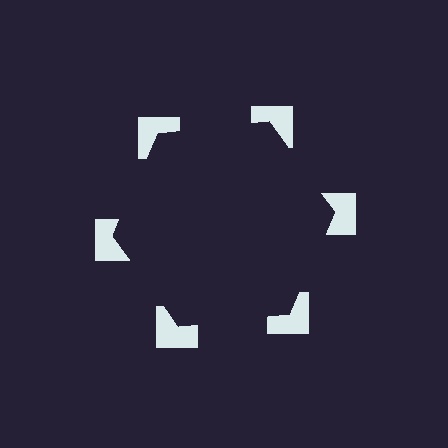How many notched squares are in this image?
There are 6 — one at each vertex of the illusory hexagon.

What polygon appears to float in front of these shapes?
An illusory hexagon — its edges are inferred from the aligned wedge cuts in the notched squares, not physically drawn.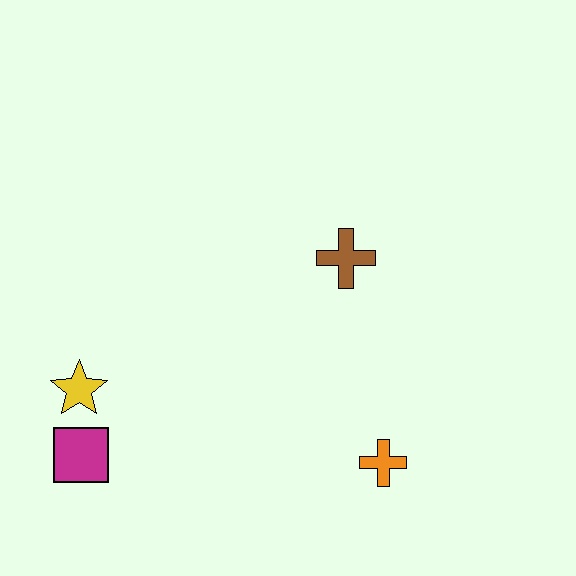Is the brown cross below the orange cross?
No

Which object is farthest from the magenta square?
The brown cross is farthest from the magenta square.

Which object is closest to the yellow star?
The magenta square is closest to the yellow star.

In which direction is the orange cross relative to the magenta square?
The orange cross is to the right of the magenta square.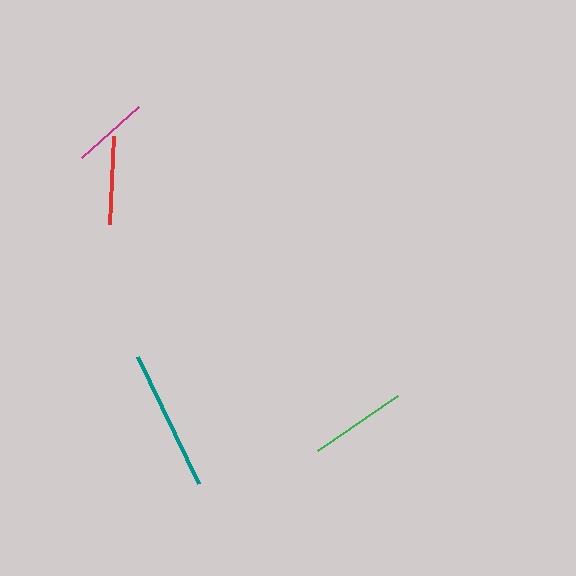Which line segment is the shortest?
The magenta line is the shortest at approximately 77 pixels.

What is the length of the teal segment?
The teal segment is approximately 140 pixels long.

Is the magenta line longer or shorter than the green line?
The green line is longer than the magenta line.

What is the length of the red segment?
The red segment is approximately 88 pixels long.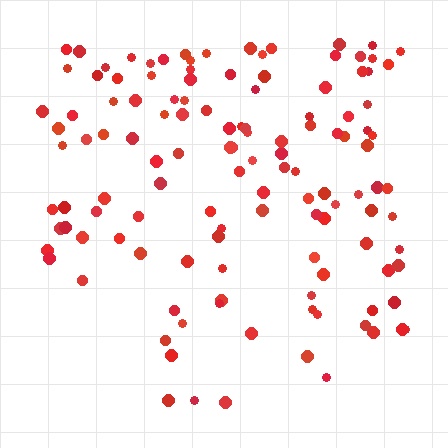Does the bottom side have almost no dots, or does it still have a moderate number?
Still a moderate number, just noticeably fewer than the top.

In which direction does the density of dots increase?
From bottom to top, with the top side densest.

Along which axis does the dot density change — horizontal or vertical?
Vertical.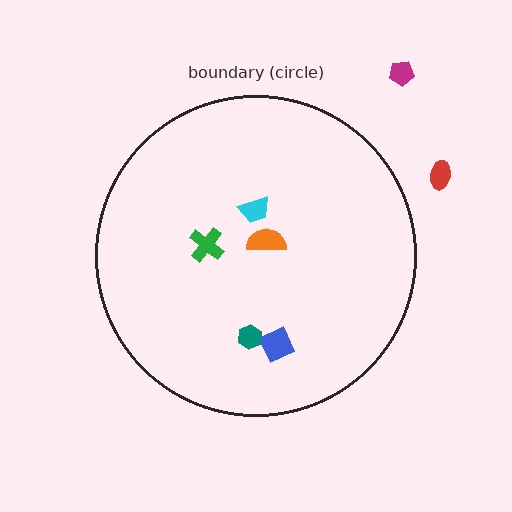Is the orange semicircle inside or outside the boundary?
Inside.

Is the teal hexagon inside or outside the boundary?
Inside.